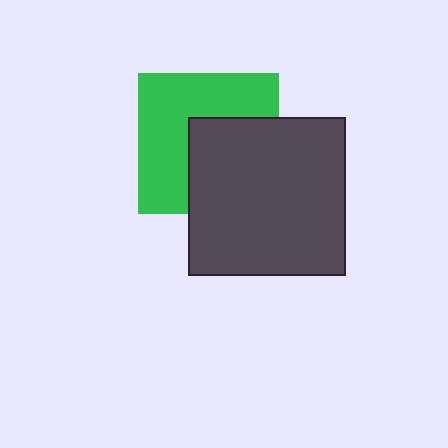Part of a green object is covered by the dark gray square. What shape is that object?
It is a square.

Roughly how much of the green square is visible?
About half of it is visible (roughly 56%).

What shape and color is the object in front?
The object in front is a dark gray square.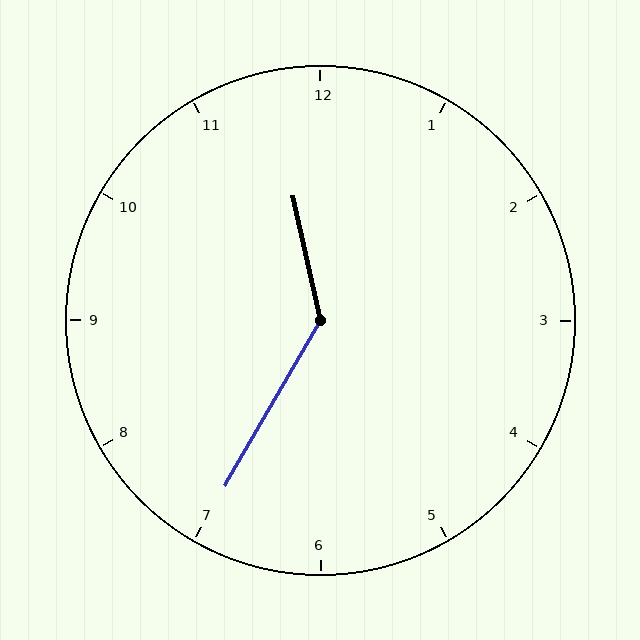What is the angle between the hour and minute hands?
Approximately 138 degrees.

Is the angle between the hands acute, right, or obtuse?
It is obtuse.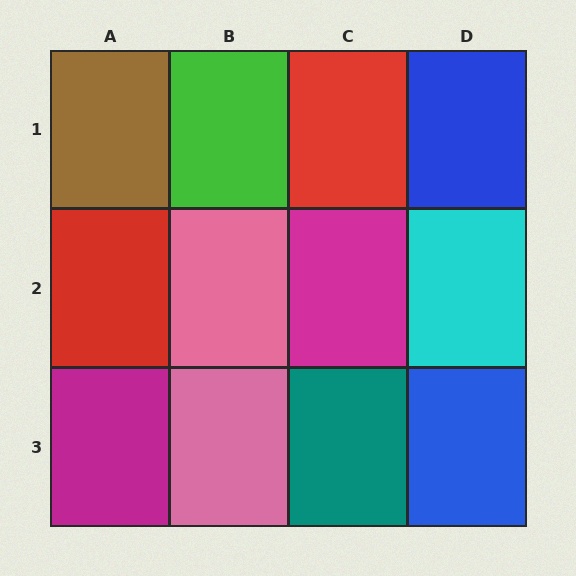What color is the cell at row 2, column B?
Pink.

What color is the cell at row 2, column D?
Cyan.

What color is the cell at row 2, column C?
Magenta.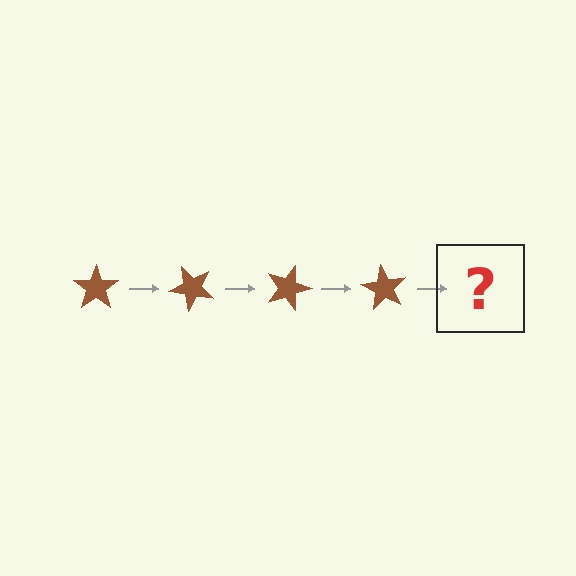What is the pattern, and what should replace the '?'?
The pattern is that the star rotates 45 degrees each step. The '?' should be a brown star rotated 180 degrees.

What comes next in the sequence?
The next element should be a brown star rotated 180 degrees.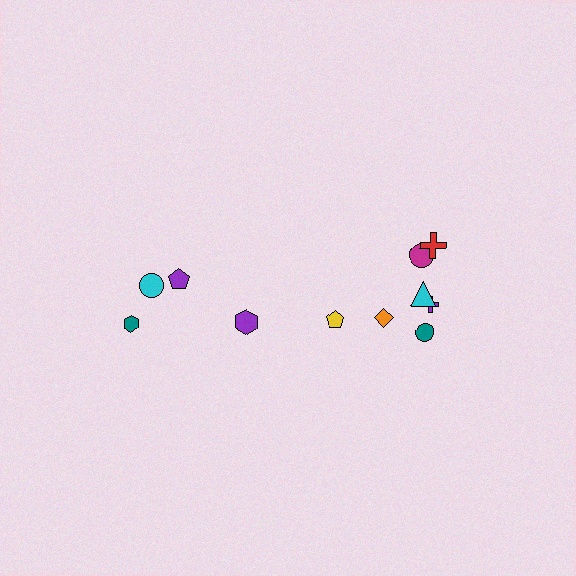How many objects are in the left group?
There are 4 objects.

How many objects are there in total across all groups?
There are 12 objects.